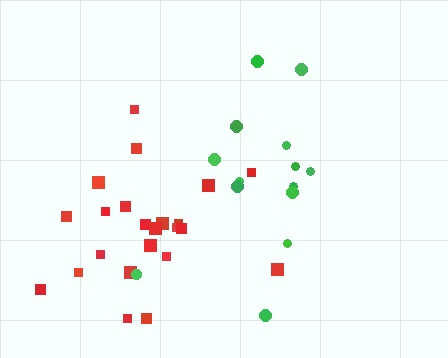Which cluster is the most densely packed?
Red.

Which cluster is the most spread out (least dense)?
Green.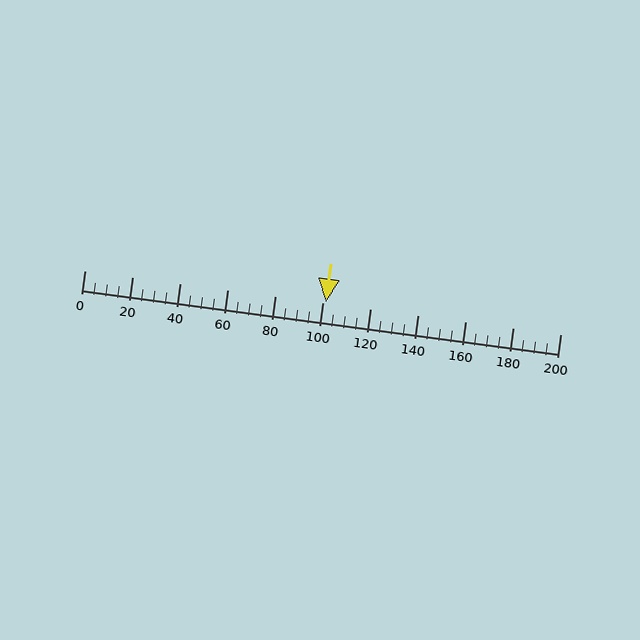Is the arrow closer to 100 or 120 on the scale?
The arrow is closer to 100.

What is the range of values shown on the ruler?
The ruler shows values from 0 to 200.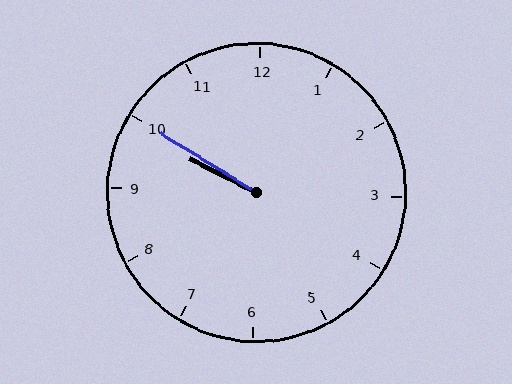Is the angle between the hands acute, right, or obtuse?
It is acute.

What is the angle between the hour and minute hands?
Approximately 5 degrees.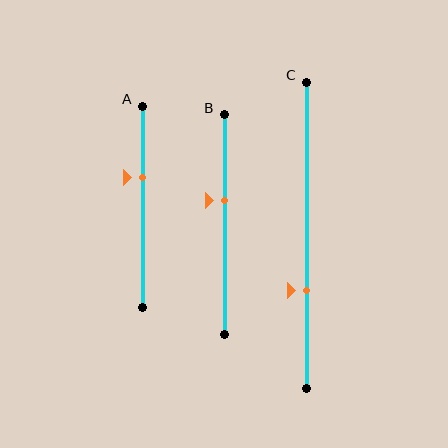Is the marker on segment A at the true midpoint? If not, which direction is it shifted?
No, the marker on segment A is shifted upward by about 15% of the segment length.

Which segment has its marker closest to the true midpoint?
Segment B has its marker closest to the true midpoint.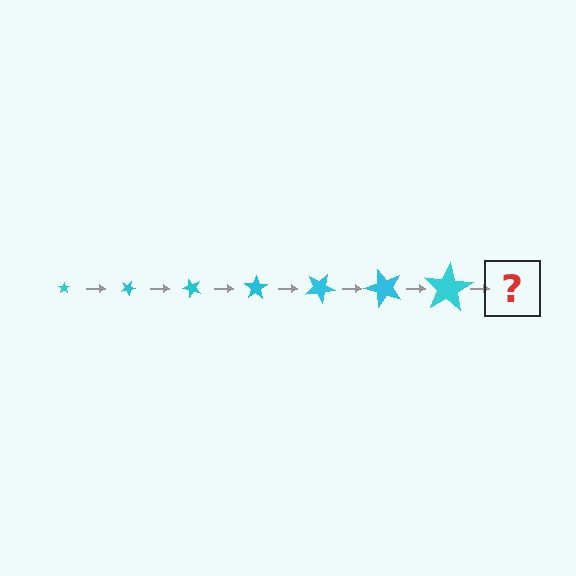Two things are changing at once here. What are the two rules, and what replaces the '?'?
The two rules are that the star grows larger each step and it rotates 25 degrees each step. The '?' should be a star, larger than the previous one and rotated 175 degrees from the start.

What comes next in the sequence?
The next element should be a star, larger than the previous one and rotated 175 degrees from the start.